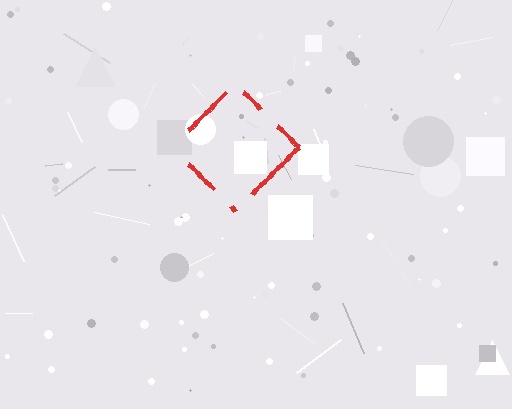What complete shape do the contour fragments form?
The contour fragments form a diamond.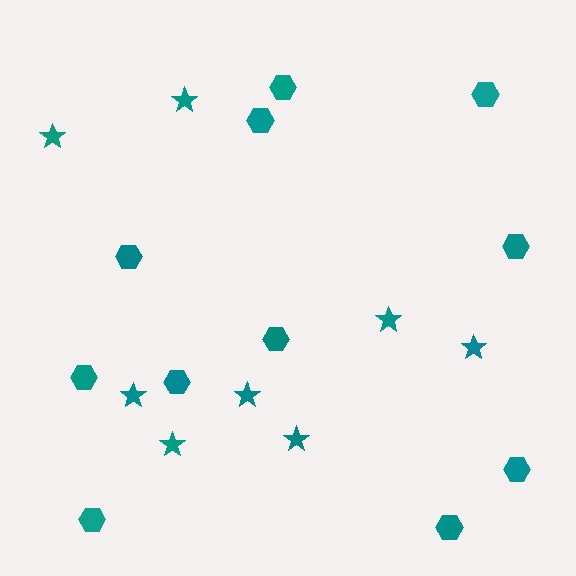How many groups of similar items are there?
There are 2 groups: one group of stars (8) and one group of hexagons (11).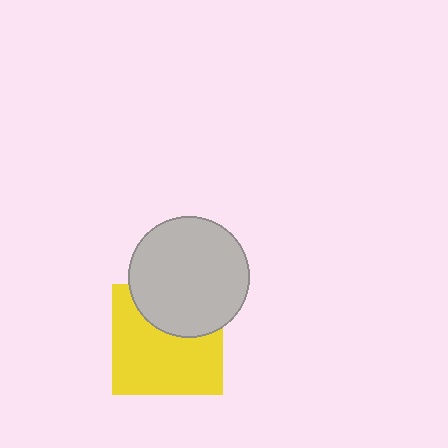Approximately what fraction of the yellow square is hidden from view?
Roughly 34% of the yellow square is hidden behind the light gray circle.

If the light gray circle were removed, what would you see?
You would see the complete yellow square.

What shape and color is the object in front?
The object in front is a light gray circle.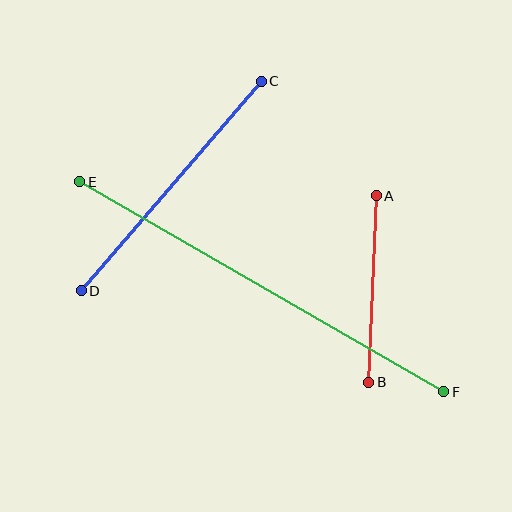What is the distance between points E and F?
The distance is approximately 420 pixels.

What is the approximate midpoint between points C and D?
The midpoint is at approximately (171, 186) pixels.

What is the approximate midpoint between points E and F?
The midpoint is at approximately (262, 287) pixels.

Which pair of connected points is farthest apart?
Points E and F are farthest apart.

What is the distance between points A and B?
The distance is approximately 187 pixels.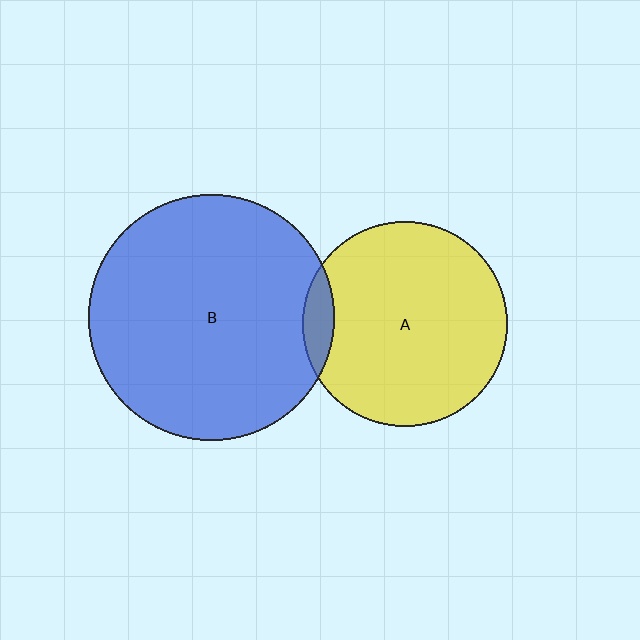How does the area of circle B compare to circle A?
Approximately 1.4 times.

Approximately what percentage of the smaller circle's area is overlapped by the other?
Approximately 10%.